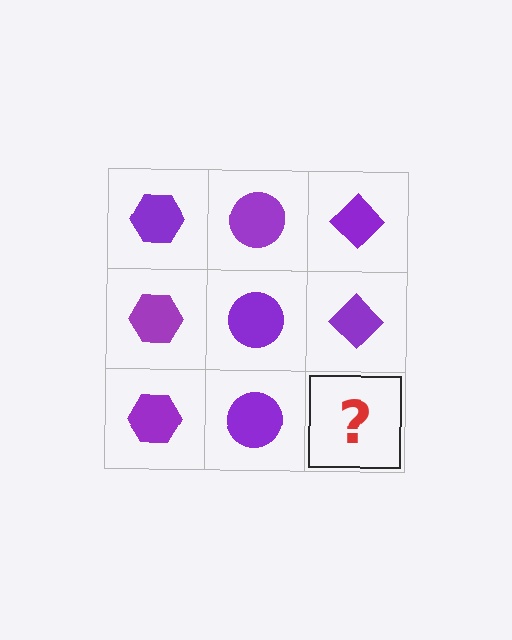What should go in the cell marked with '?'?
The missing cell should contain a purple diamond.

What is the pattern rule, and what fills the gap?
The rule is that each column has a consistent shape. The gap should be filled with a purple diamond.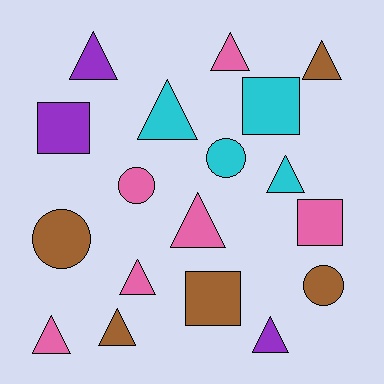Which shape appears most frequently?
Triangle, with 10 objects.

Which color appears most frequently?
Pink, with 6 objects.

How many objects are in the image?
There are 18 objects.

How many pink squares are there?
There is 1 pink square.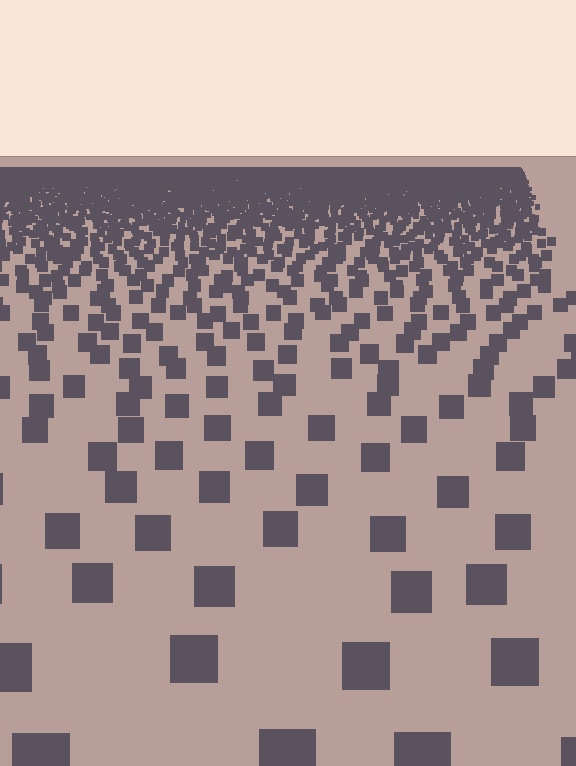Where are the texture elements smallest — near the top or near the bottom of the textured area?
Near the top.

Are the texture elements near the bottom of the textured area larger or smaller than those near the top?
Larger. Near the bottom, elements are closer to the viewer and appear at a bigger on-screen size.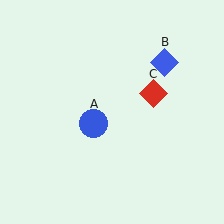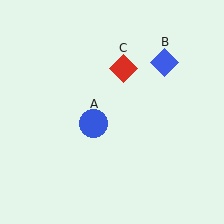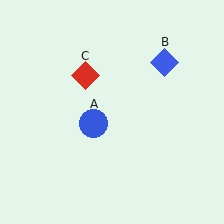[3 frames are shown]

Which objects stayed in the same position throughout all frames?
Blue circle (object A) and blue diamond (object B) remained stationary.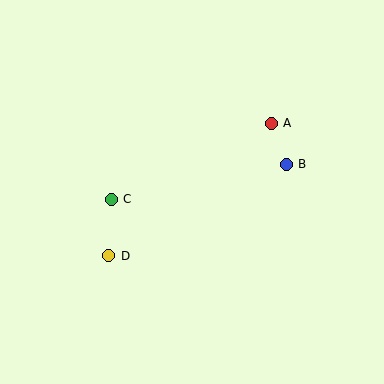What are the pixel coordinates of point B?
Point B is at (286, 164).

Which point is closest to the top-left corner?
Point C is closest to the top-left corner.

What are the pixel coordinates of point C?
Point C is at (111, 199).